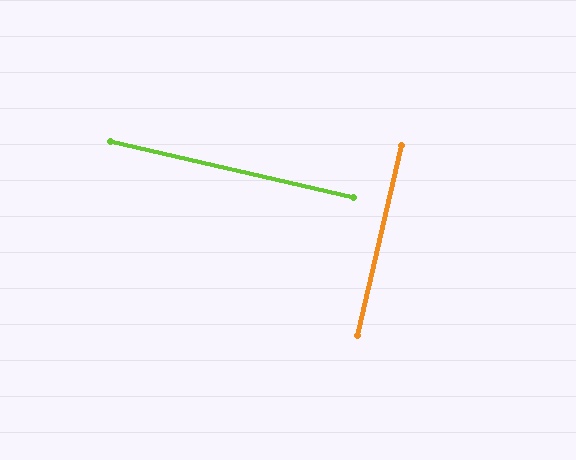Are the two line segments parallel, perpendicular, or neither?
Perpendicular — they meet at approximately 90°.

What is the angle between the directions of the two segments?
Approximately 90 degrees.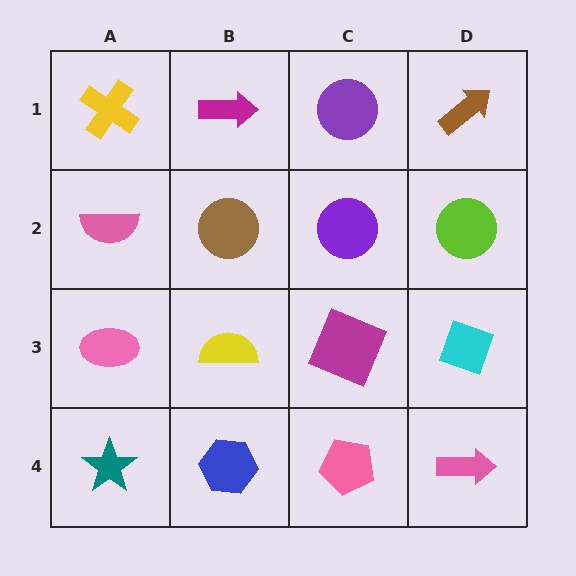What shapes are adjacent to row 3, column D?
A lime circle (row 2, column D), a pink arrow (row 4, column D), a magenta square (row 3, column C).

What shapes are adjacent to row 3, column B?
A brown circle (row 2, column B), a blue hexagon (row 4, column B), a pink ellipse (row 3, column A), a magenta square (row 3, column C).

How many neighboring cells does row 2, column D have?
3.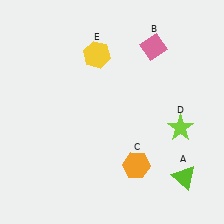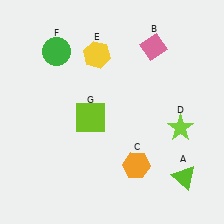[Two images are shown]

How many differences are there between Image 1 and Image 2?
There are 2 differences between the two images.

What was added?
A green circle (F), a lime square (G) were added in Image 2.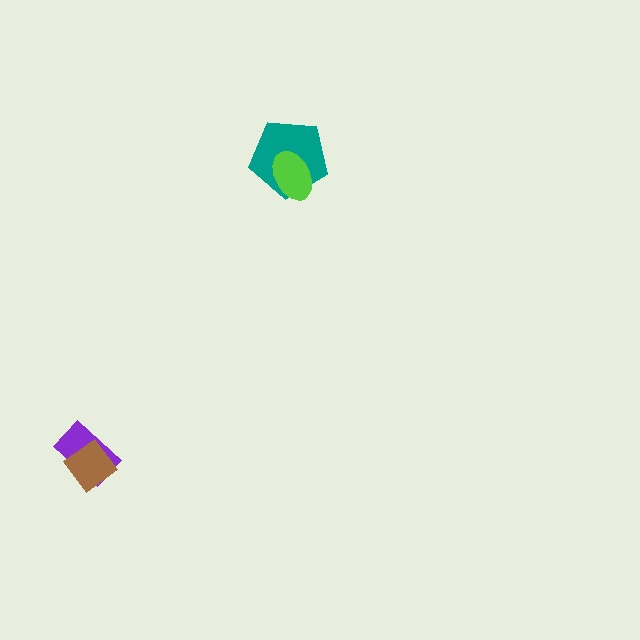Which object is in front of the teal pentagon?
The lime ellipse is in front of the teal pentagon.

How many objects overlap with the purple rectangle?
1 object overlaps with the purple rectangle.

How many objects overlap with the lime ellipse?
1 object overlaps with the lime ellipse.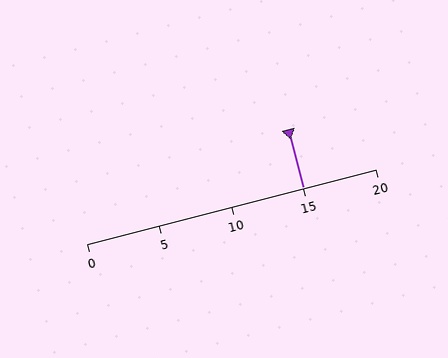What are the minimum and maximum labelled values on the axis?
The axis runs from 0 to 20.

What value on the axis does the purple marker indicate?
The marker indicates approximately 15.